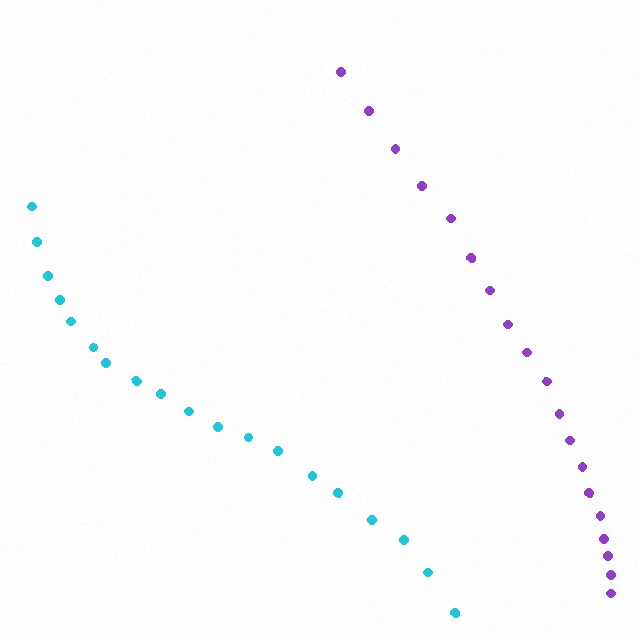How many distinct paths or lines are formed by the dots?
There are 2 distinct paths.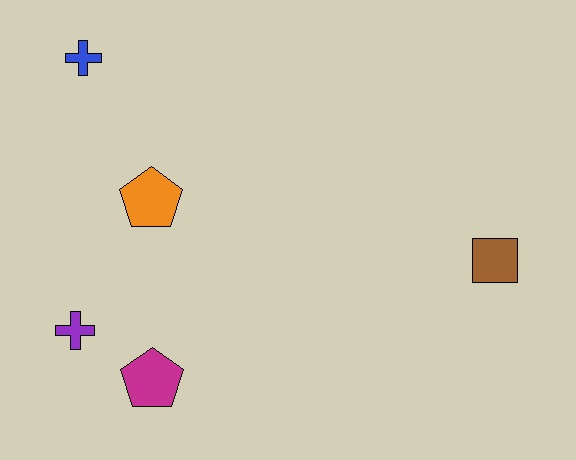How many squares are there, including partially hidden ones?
There is 1 square.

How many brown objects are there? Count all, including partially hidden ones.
There is 1 brown object.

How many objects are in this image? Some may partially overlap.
There are 5 objects.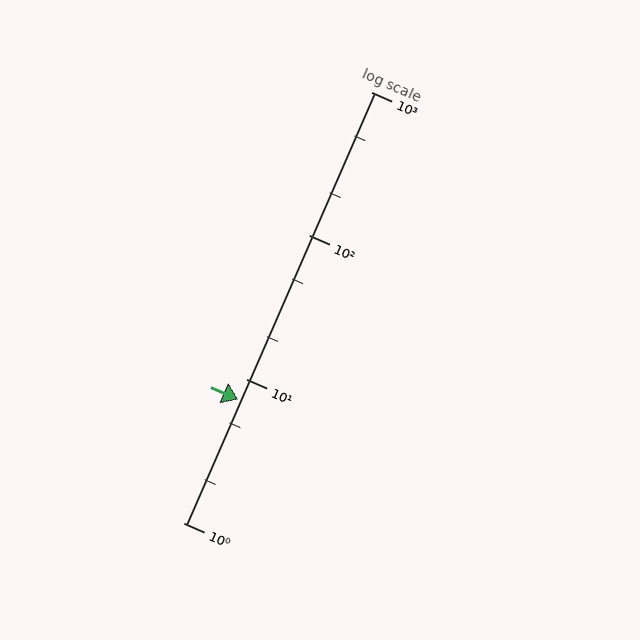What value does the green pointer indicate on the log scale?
The pointer indicates approximately 7.2.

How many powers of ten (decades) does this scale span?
The scale spans 3 decades, from 1 to 1000.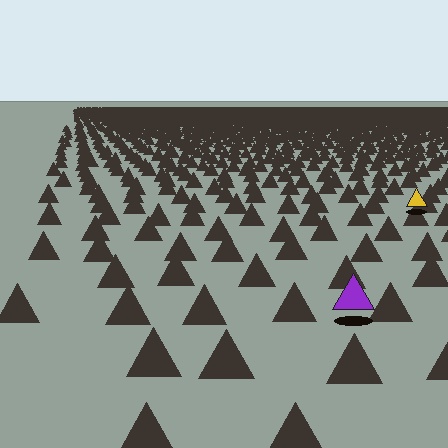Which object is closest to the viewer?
The purple triangle is closest. The texture marks near it are larger and more spread out.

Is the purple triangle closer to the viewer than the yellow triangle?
Yes. The purple triangle is closer — you can tell from the texture gradient: the ground texture is coarser near it.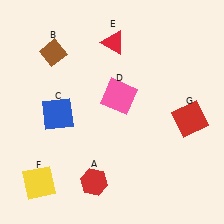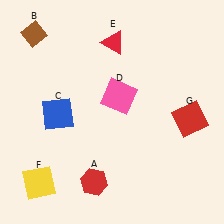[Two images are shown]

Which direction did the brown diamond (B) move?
The brown diamond (B) moved left.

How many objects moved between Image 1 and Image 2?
1 object moved between the two images.